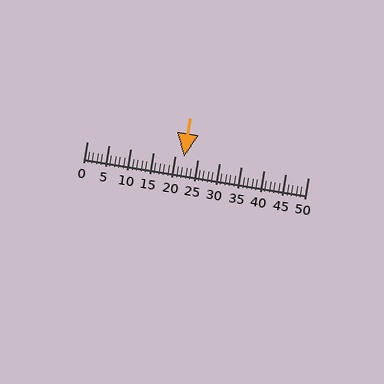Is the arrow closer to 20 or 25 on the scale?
The arrow is closer to 20.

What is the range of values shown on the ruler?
The ruler shows values from 0 to 50.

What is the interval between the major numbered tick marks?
The major tick marks are spaced 5 units apart.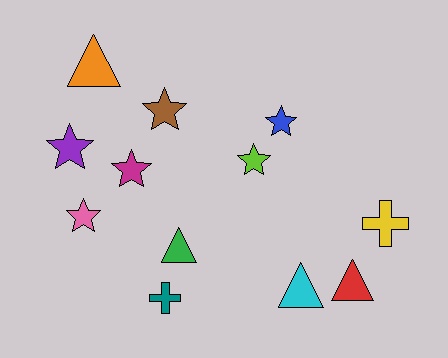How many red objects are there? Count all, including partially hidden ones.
There is 1 red object.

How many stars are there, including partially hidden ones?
There are 6 stars.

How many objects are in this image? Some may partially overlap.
There are 12 objects.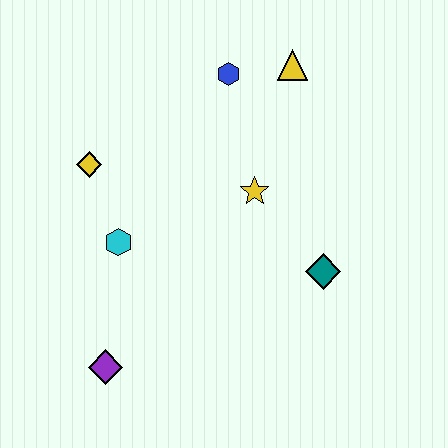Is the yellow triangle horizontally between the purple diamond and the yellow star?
No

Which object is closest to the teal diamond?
The yellow star is closest to the teal diamond.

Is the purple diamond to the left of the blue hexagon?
Yes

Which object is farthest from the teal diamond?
The yellow diamond is farthest from the teal diamond.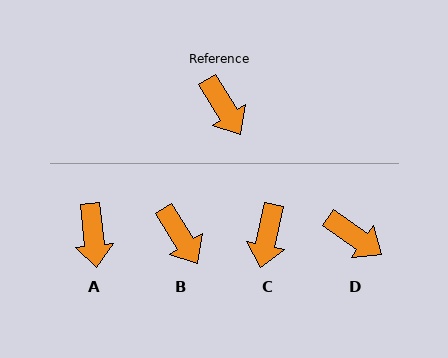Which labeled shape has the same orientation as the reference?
B.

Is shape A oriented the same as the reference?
No, it is off by about 26 degrees.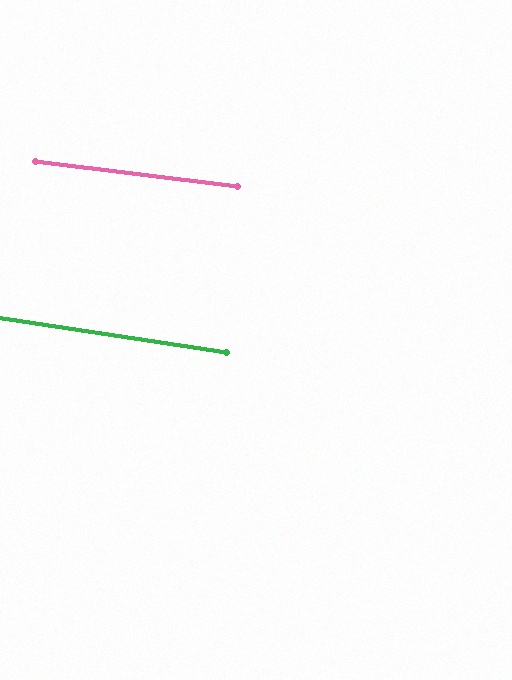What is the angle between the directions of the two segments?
Approximately 2 degrees.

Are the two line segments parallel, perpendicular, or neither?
Parallel — their directions differ by only 1.5°.